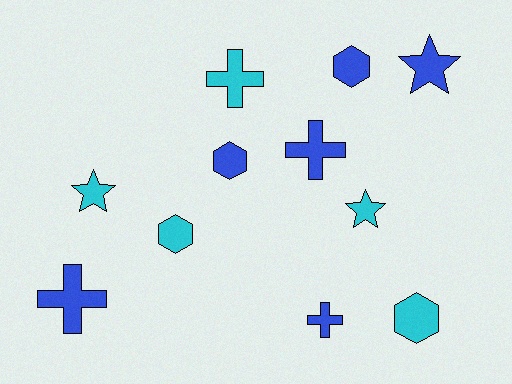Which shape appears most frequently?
Cross, with 4 objects.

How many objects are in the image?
There are 11 objects.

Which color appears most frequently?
Blue, with 6 objects.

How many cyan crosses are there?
There is 1 cyan cross.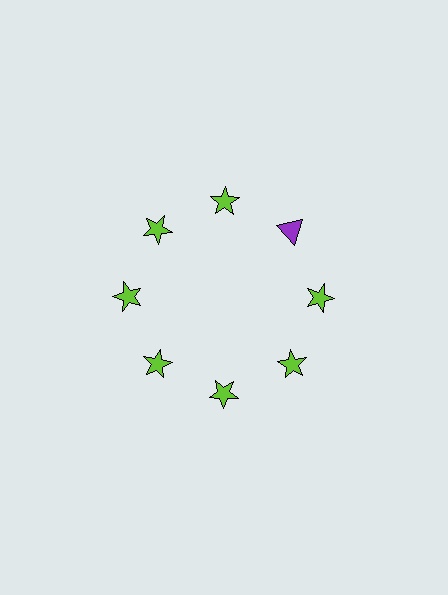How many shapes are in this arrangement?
There are 8 shapes arranged in a ring pattern.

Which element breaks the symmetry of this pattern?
The purple triangle at roughly the 2 o'clock position breaks the symmetry. All other shapes are lime stars.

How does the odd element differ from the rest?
It differs in both color (purple instead of lime) and shape (triangle instead of star).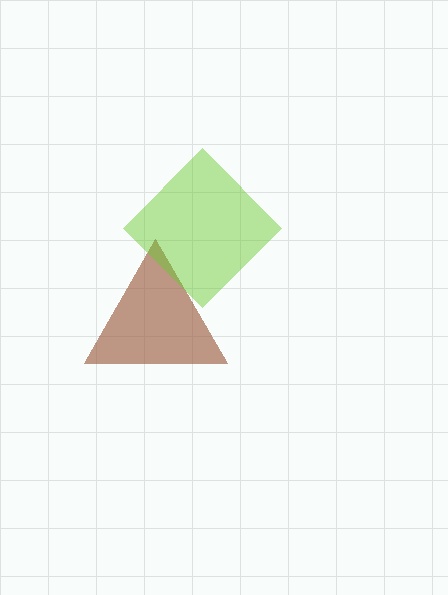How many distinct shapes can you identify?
There are 2 distinct shapes: a brown triangle, a lime diamond.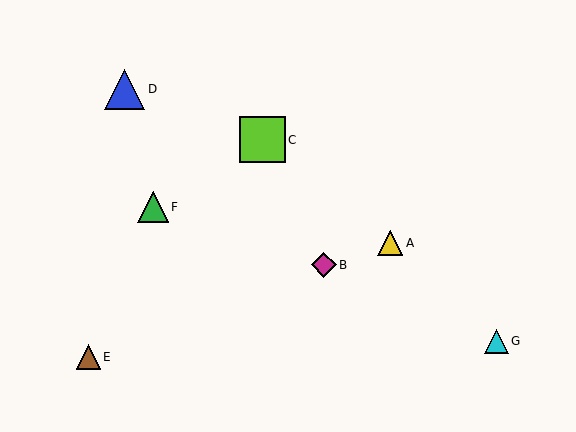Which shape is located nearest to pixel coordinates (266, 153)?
The lime square (labeled C) at (262, 140) is nearest to that location.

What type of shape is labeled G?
Shape G is a cyan triangle.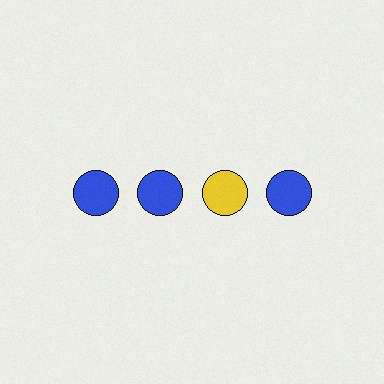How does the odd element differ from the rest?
It has a different color: yellow instead of blue.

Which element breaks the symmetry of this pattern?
The yellow circle in the top row, center column breaks the symmetry. All other shapes are blue circles.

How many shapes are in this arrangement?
There are 4 shapes arranged in a grid pattern.